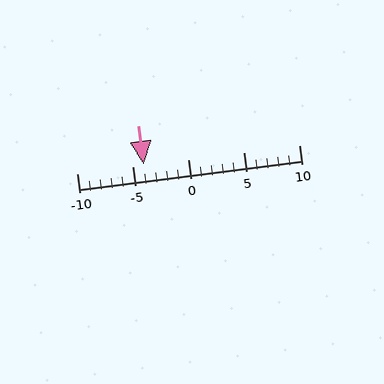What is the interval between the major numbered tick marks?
The major tick marks are spaced 5 units apart.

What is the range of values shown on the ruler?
The ruler shows values from -10 to 10.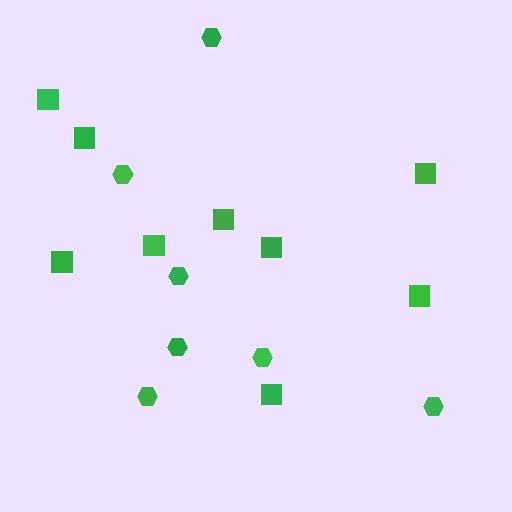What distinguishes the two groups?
There are 2 groups: one group of squares (9) and one group of hexagons (7).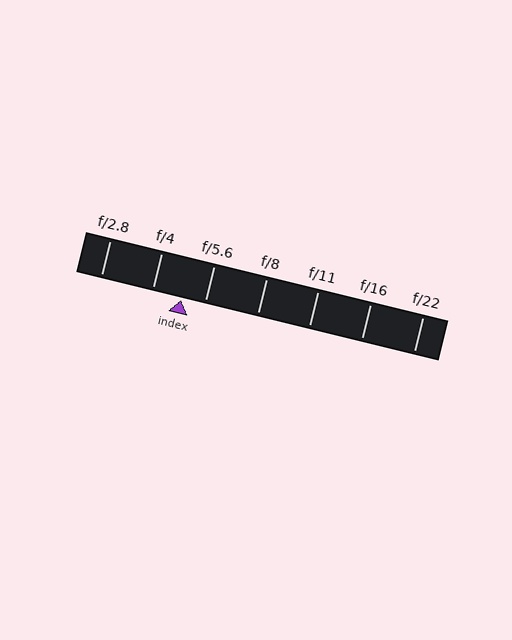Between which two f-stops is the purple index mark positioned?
The index mark is between f/4 and f/5.6.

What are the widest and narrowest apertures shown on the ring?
The widest aperture shown is f/2.8 and the narrowest is f/22.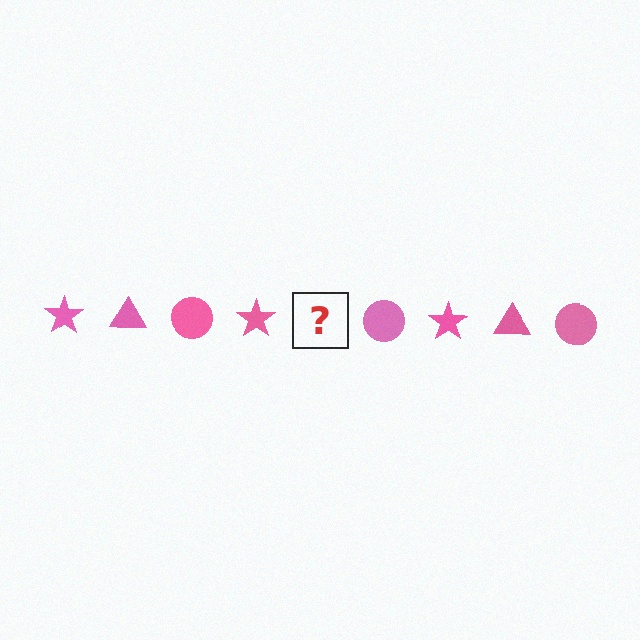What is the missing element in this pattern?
The missing element is a pink triangle.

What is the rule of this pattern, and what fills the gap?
The rule is that the pattern cycles through star, triangle, circle shapes in pink. The gap should be filled with a pink triangle.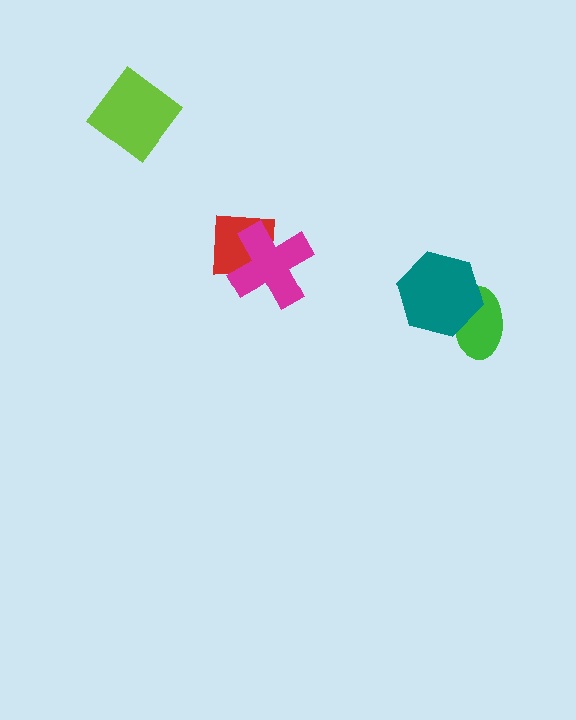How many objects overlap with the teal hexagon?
1 object overlaps with the teal hexagon.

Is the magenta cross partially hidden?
No, no other shape covers it.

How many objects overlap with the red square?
1 object overlaps with the red square.